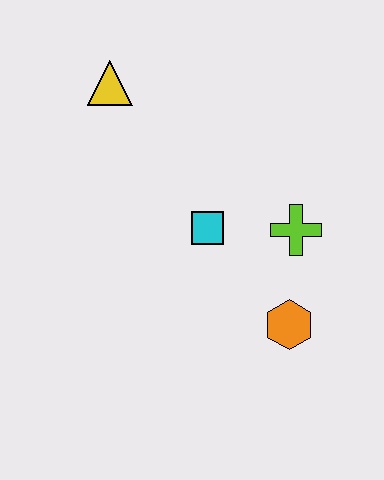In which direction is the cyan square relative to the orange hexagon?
The cyan square is above the orange hexagon.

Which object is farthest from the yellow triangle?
The orange hexagon is farthest from the yellow triangle.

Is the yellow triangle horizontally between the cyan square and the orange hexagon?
No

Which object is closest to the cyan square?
The lime cross is closest to the cyan square.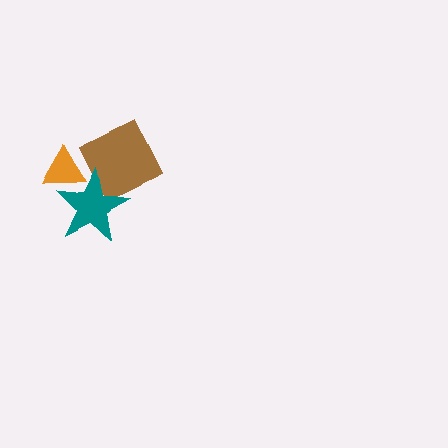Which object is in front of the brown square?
The teal star is in front of the brown square.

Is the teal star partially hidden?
No, no other shape covers it.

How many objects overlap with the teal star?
2 objects overlap with the teal star.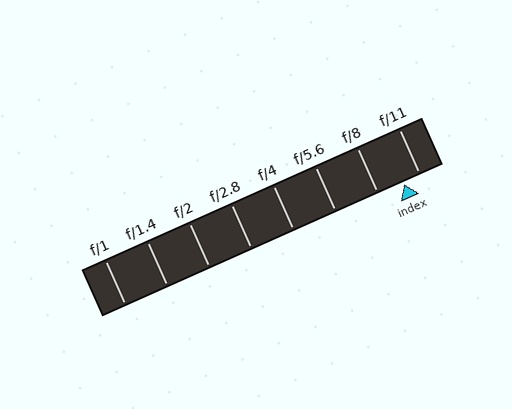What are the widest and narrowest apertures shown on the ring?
The widest aperture shown is f/1 and the narrowest is f/11.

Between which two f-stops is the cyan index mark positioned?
The index mark is between f/8 and f/11.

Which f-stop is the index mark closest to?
The index mark is closest to f/11.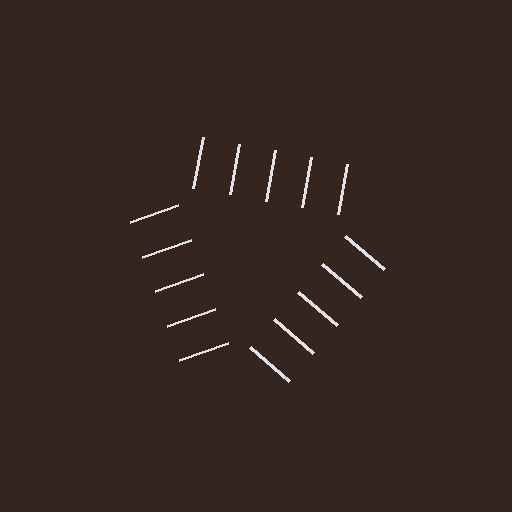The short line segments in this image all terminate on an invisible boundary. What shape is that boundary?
An illusory triangle — the line segments terminate on its edges but no continuous stroke is drawn.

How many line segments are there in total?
15 — 5 along each of the 3 edges.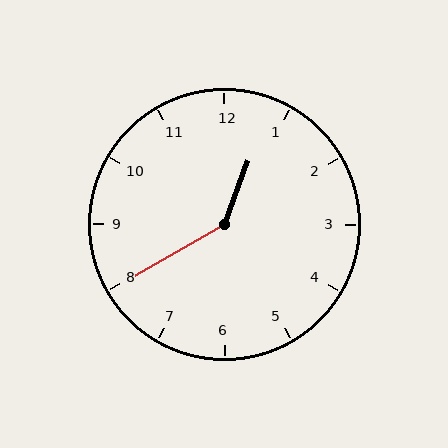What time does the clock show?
12:40.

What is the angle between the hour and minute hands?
Approximately 140 degrees.